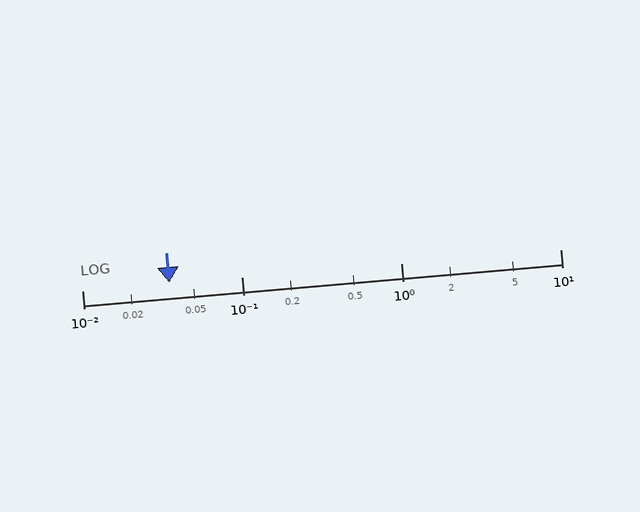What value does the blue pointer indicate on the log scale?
The pointer indicates approximately 0.035.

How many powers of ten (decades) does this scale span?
The scale spans 3 decades, from 0.01 to 10.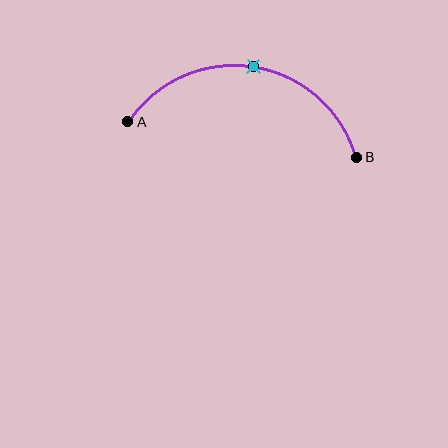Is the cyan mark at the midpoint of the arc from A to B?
Yes. The cyan mark lies on the arc at equal arc-length from both A and B — it is the arc midpoint.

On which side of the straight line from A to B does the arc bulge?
The arc bulges above the straight line connecting A and B.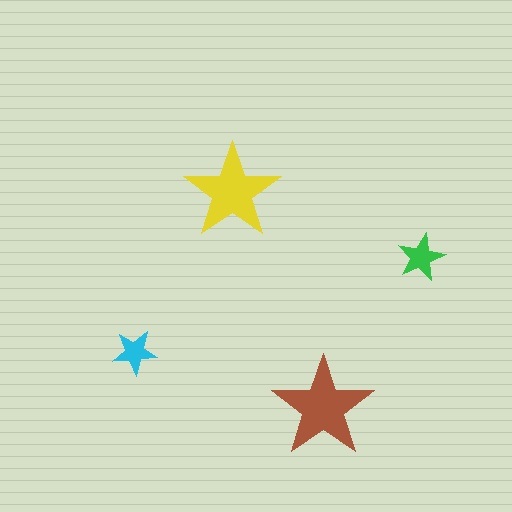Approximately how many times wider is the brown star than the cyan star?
About 2.5 times wider.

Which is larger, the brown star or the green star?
The brown one.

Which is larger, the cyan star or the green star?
The green one.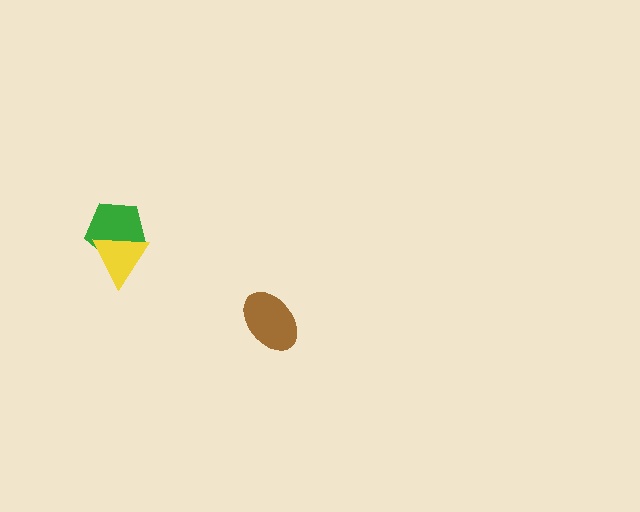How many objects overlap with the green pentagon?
1 object overlaps with the green pentagon.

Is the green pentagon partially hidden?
Yes, it is partially covered by another shape.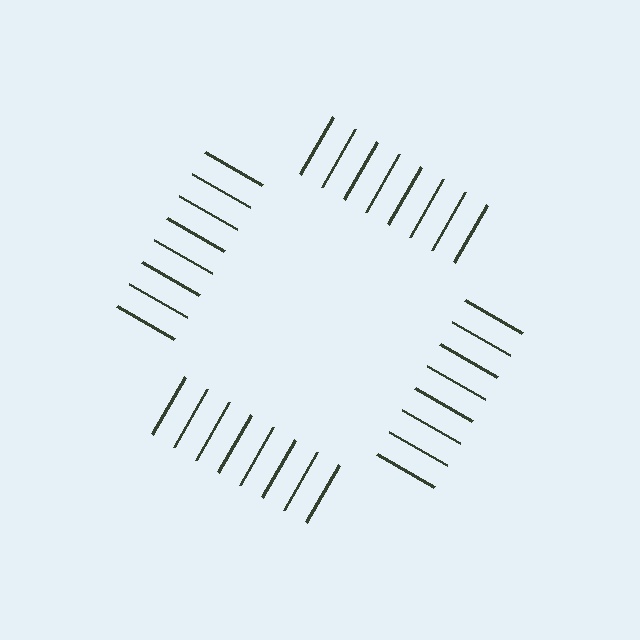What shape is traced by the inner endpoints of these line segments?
An illusory square — the line segments terminate on its edges but no continuous stroke is drawn.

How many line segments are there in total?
32 — 8 along each of the 4 edges.